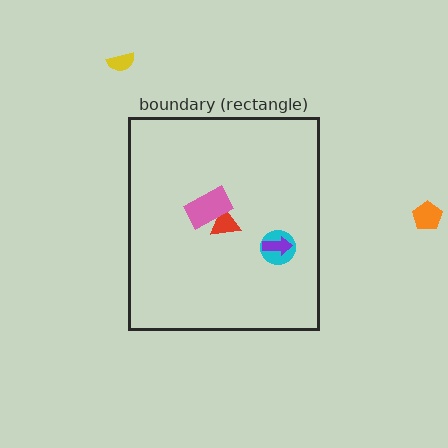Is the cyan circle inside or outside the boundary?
Inside.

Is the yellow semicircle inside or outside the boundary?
Outside.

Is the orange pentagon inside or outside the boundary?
Outside.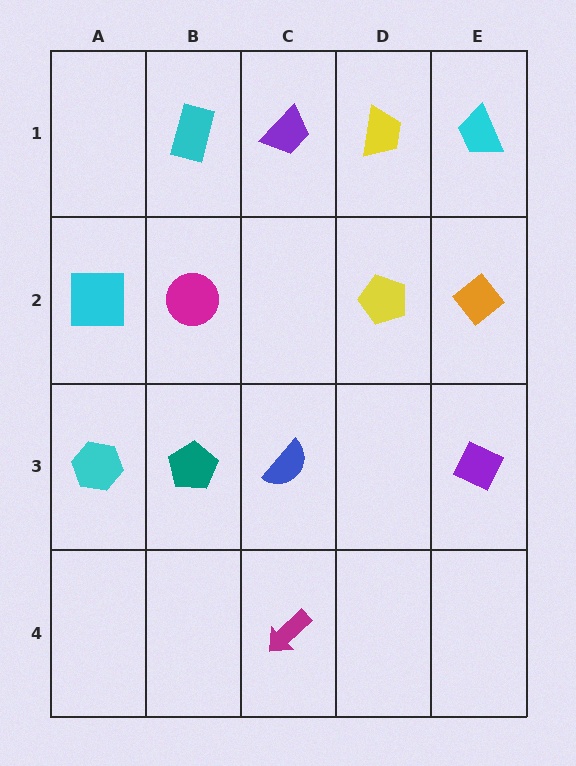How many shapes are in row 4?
1 shape.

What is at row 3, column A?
A cyan hexagon.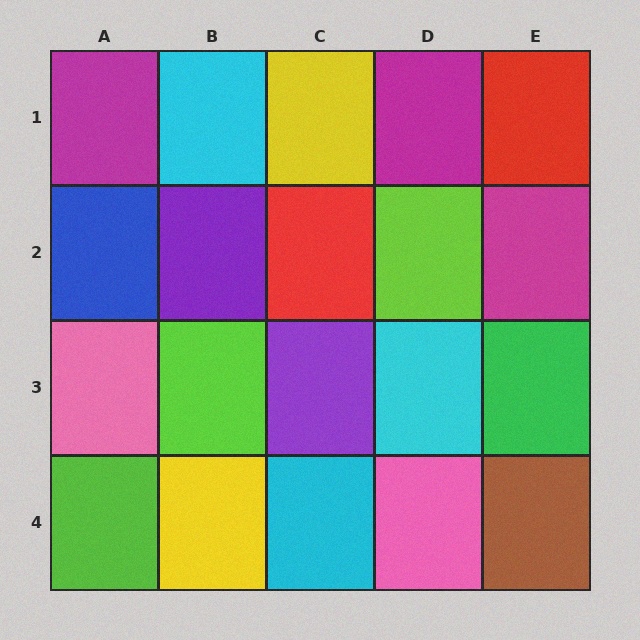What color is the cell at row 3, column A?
Pink.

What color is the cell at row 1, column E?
Red.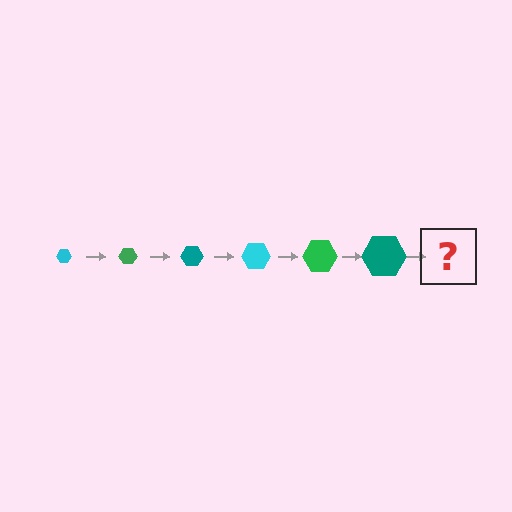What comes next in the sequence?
The next element should be a cyan hexagon, larger than the previous one.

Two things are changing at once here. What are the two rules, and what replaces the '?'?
The two rules are that the hexagon grows larger each step and the color cycles through cyan, green, and teal. The '?' should be a cyan hexagon, larger than the previous one.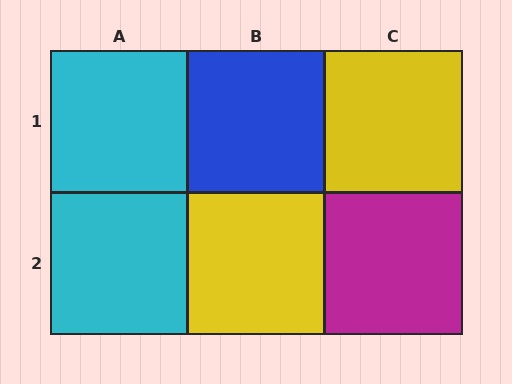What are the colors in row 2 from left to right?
Cyan, yellow, magenta.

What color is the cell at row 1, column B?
Blue.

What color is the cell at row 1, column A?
Cyan.